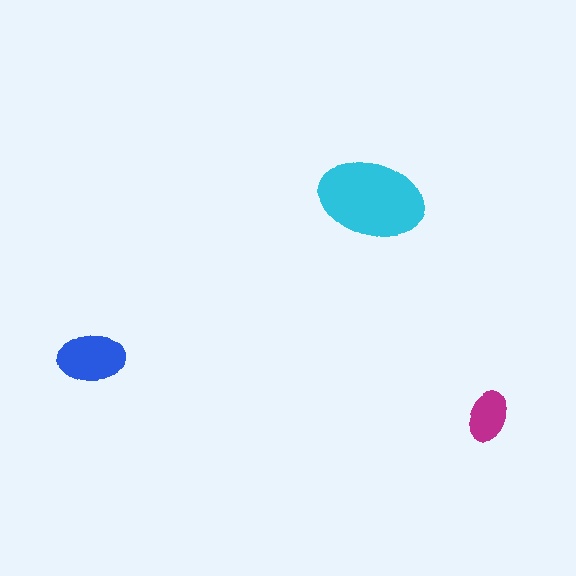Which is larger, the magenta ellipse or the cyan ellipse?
The cyan one.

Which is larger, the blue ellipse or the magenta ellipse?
The blue one.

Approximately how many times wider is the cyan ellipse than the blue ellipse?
About 1.5 times wider.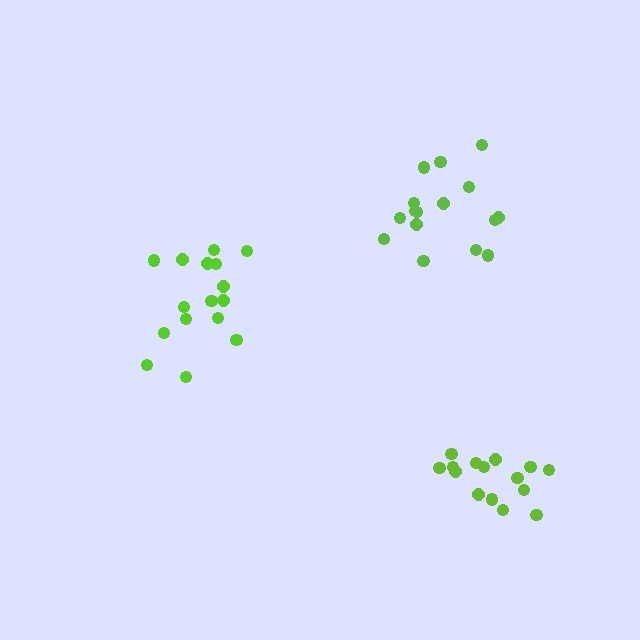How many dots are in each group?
Group 1: 16 dots, Group 2: 16 dots, Group 3: 16 dots (48 total).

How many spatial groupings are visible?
There are 3 spatial groupings.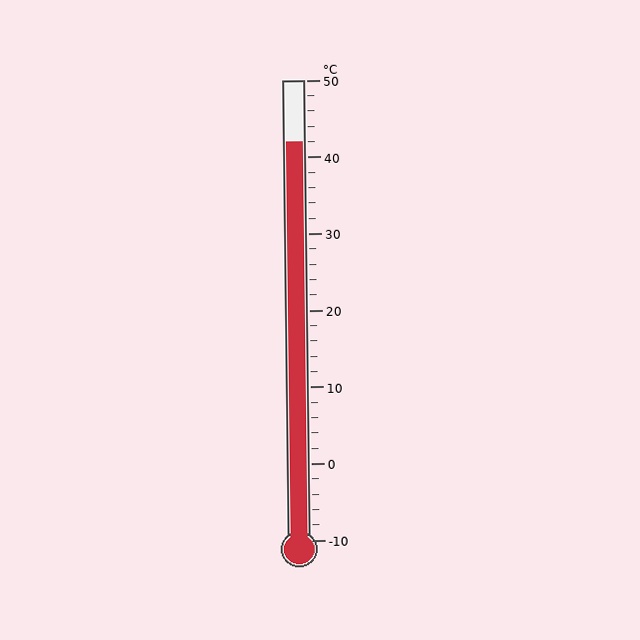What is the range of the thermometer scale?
The thermometer scale ranges from -10°C to 50°C.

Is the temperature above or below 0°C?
The temperature is above 0°C.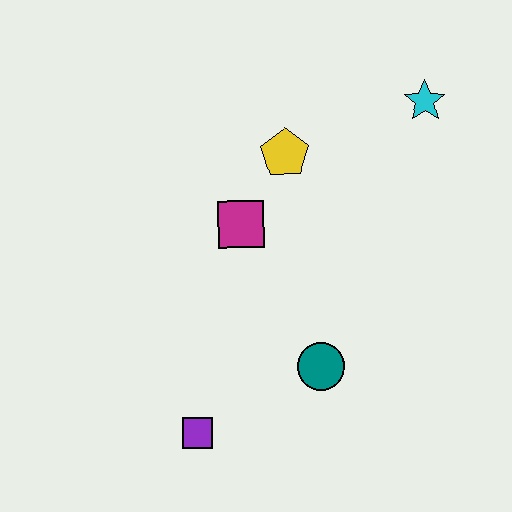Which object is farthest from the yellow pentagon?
The purple square is farthest from the yellow pentagon.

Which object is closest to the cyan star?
The yellow pentagon is closest to the cyan star.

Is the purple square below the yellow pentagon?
Yes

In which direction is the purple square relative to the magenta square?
The purple square is below the magenta square.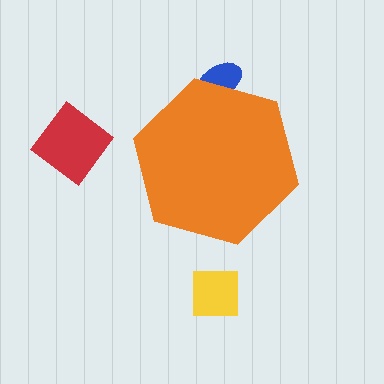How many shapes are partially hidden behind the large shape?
1 shape is partially hidden.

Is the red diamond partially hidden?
No, the red diamond is fully visible.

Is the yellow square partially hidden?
No, the yellow square is fully visible.